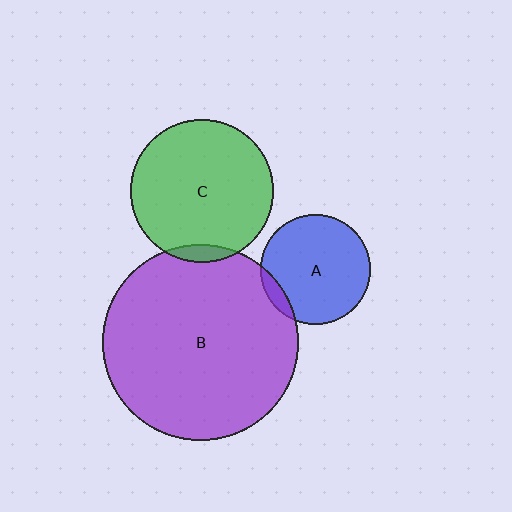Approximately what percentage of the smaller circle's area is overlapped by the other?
Approximately 10%.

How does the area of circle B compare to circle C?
Approximately 1.9 times.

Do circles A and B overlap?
Yes.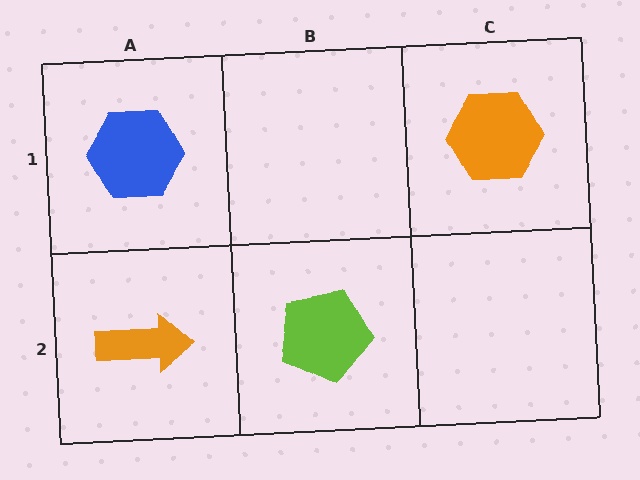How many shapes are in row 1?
2 shapes.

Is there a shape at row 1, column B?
No, that cell is empty.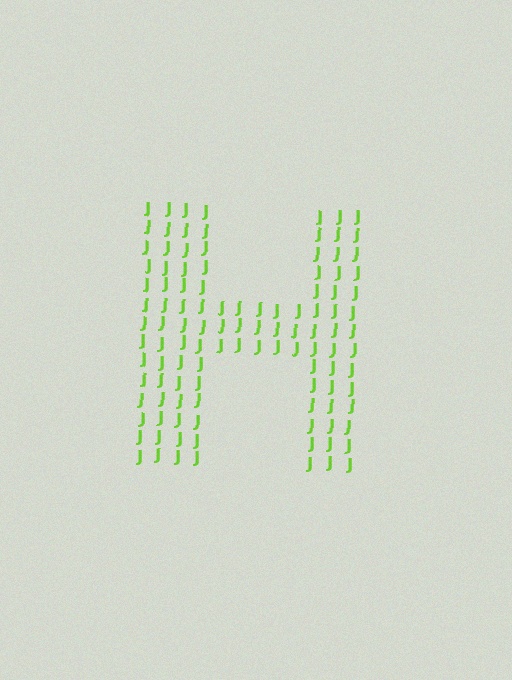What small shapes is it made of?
It is made of small letter J's.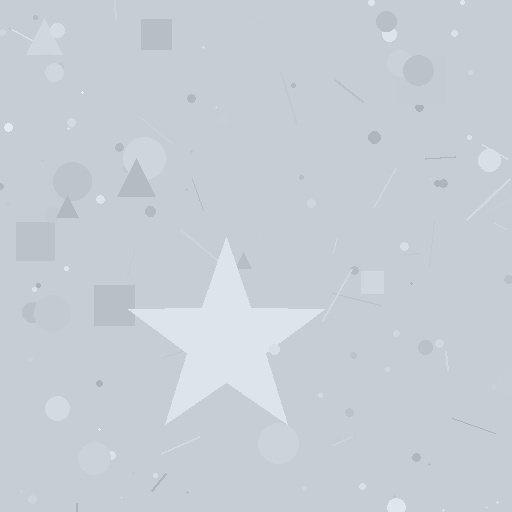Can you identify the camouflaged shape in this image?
The camouflaged shape is a star.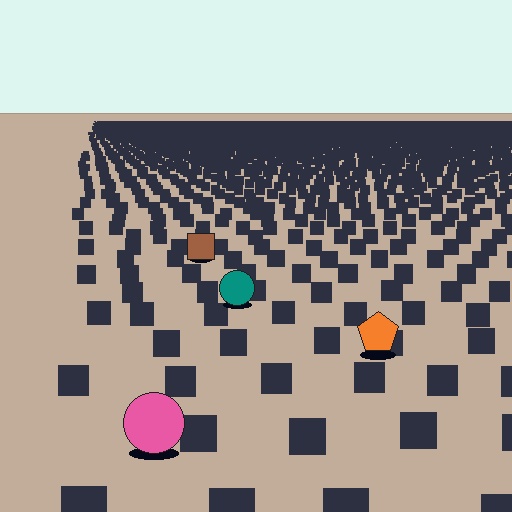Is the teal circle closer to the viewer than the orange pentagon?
No. The orange pentagon is closer — you can tell from the texture gradient: the ground texture is coarser near it.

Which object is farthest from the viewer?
The brown square is farthest from the viewer. It appears smaller and the ground texture around it is denser.